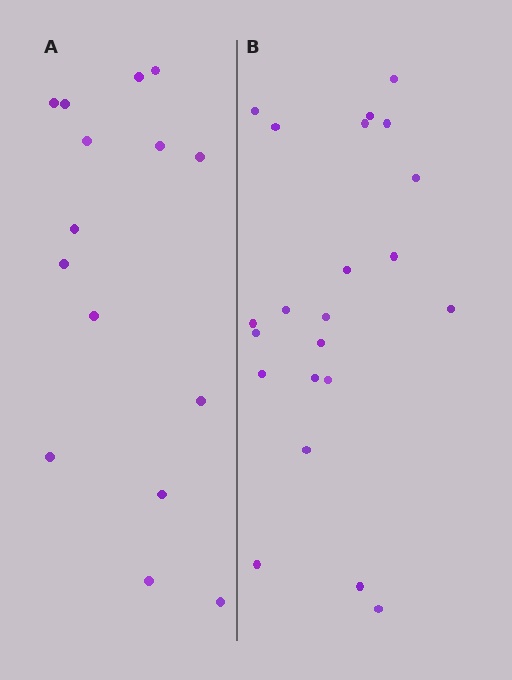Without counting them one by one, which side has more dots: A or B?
Region B (the right region) has more dots.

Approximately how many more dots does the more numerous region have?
Region B has roughly 8 or so more dots than region A.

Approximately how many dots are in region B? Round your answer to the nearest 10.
About 20 dots. (The exact count is 22, which rounds to 20.)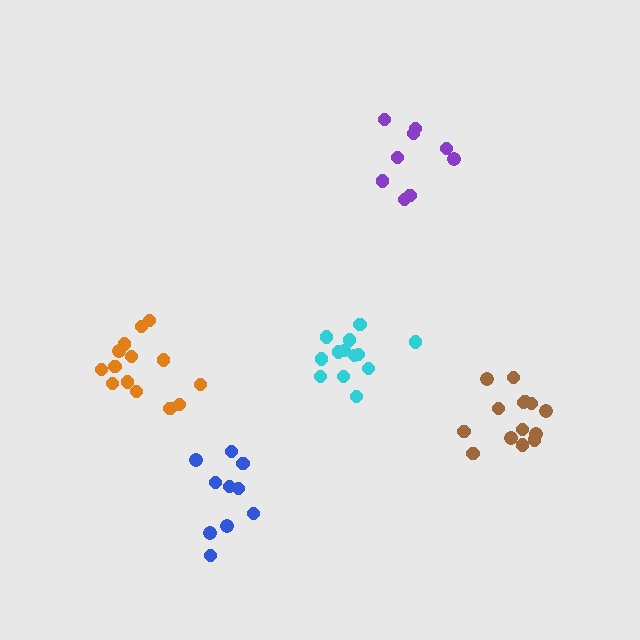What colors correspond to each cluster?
The clusters are colored: purple, orange, cyan, brown, blue.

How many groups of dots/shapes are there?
There are 5 groups.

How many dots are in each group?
Group 1: 9 dots, Group 2: 14 dots, Group 3: 13 dots, Group 4: 14 dots, Group 5: 10 dots (60 total).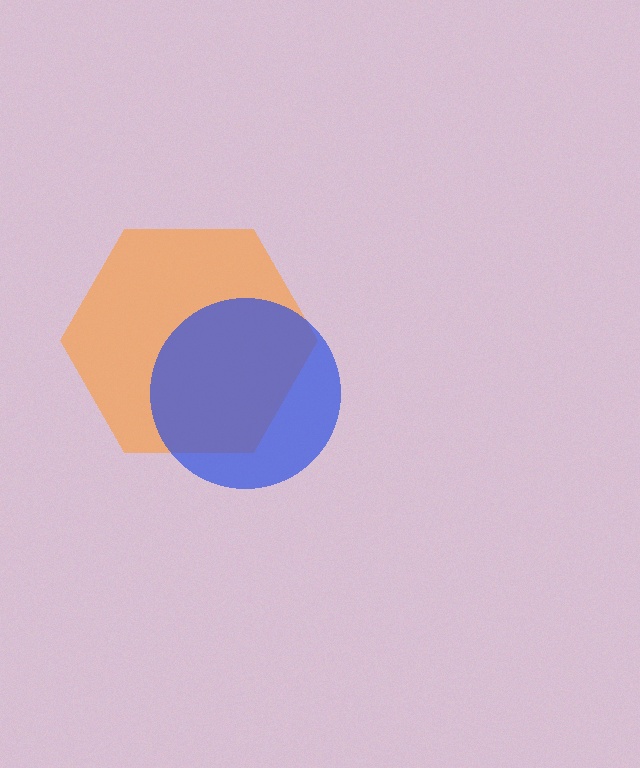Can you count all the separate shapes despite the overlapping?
Yes, there are 2 separate shapes.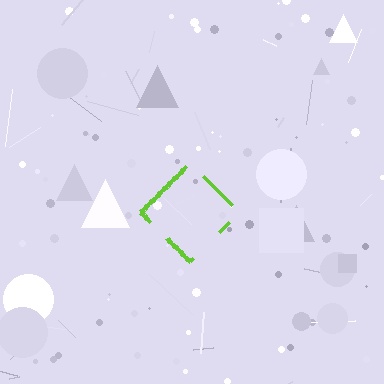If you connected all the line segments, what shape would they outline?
They would outline a diamond.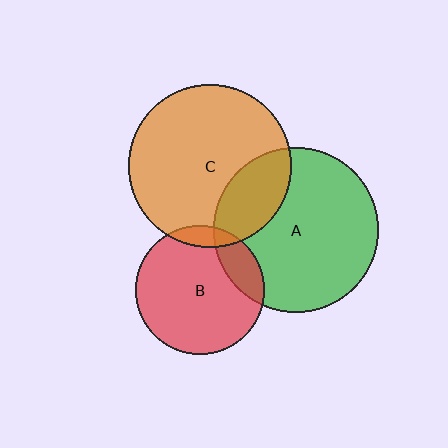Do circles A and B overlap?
Yes.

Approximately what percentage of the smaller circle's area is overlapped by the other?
Approximately 15%.